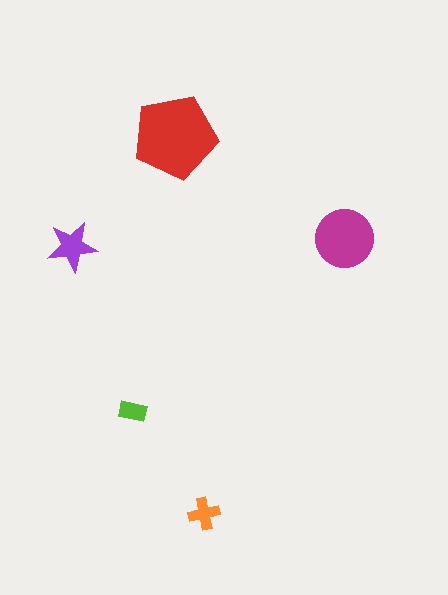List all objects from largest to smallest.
The red pentagon, the magenta circle, the purple star, the orange cross, the lime rectangle.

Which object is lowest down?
The orange cross is bottommost.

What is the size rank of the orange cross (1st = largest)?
4th.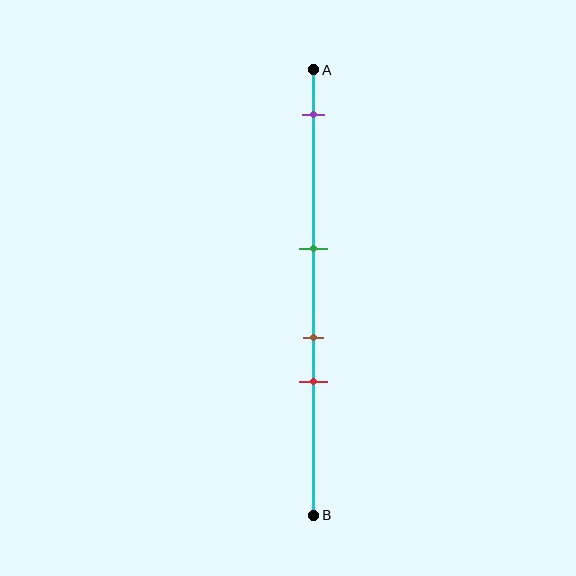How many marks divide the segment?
There are 4 marks dividing the segment.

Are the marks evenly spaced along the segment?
No, the marks are not evenly spaced.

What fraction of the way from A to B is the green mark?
The green mark is approximately 40% (0.4) of the way from A to B.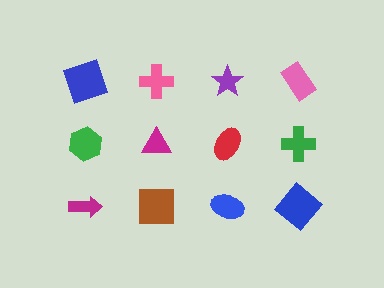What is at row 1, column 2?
A pink cross.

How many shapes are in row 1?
4 shapes.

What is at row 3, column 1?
A magenta arrow.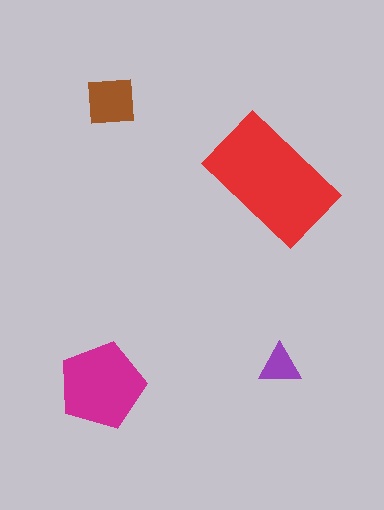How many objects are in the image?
There are 4 objects in the image.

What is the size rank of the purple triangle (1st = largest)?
4th.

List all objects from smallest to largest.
The purple triangle, the brown square, the magenta pentagon, the red rectangle.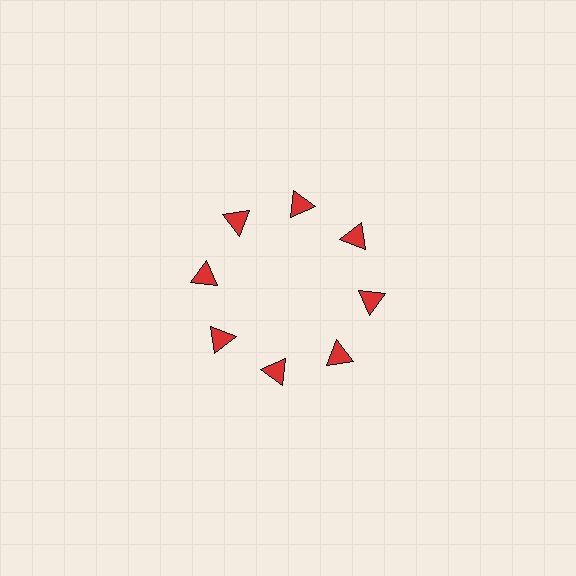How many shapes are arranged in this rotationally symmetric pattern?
There are 8 shapes, arranged in 8 groups of 1.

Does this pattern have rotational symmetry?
Yes, this pattern has 8-fold rotational symmetry. It looks the same after rotating 45 degrees around the center.